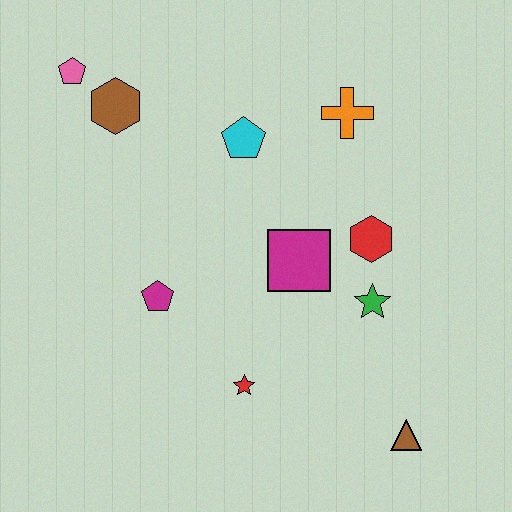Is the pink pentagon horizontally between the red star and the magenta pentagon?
No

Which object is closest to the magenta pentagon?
The red star is closest to the magenta pentagon.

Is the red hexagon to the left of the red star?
No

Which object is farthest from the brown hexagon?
The brown triangle is farthest from the brown hexagon.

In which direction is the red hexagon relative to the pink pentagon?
The red hexagon is to the right of the pink pentagon.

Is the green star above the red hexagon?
No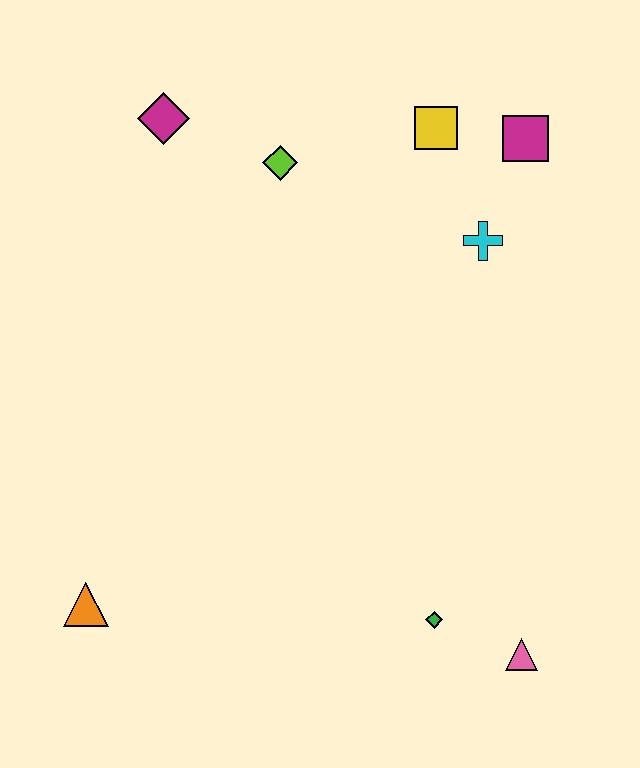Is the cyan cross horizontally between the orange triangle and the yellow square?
No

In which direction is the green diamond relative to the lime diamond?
The green diamond is below the lime diamond.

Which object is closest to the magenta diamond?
The lime diamond is closest to the magenta diamond.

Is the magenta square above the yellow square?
No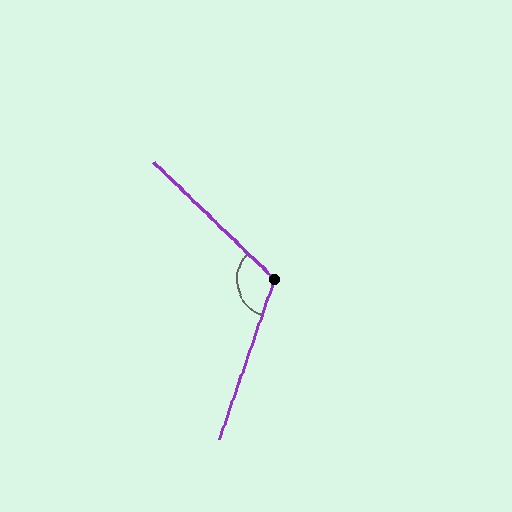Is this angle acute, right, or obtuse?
It is obtuse.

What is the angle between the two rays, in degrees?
Approximately 115 degrees.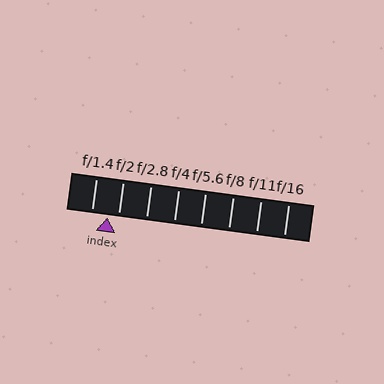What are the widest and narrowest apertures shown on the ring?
The widest aperture shown is f/1.4 and the narrowest is f/16.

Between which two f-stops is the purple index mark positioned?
The index mark is between f/1.4 and f/2.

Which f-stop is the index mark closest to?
The index mark is closest to f/2.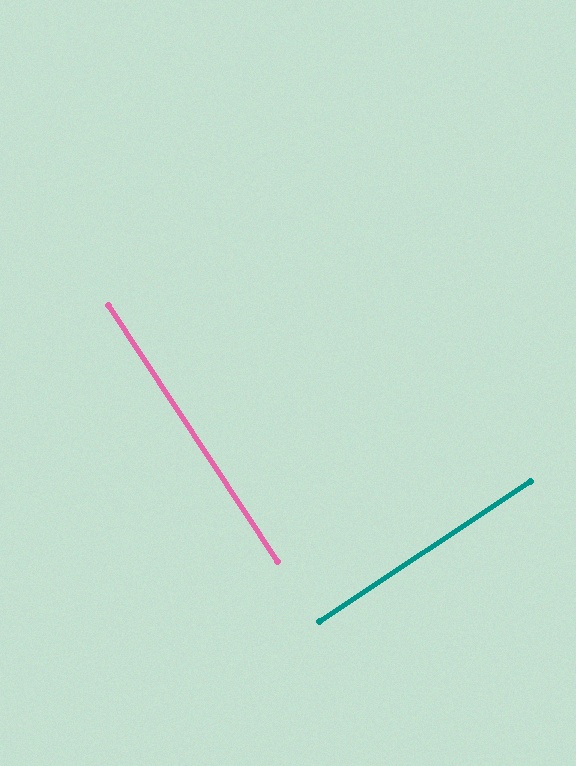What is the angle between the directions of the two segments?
Approximately 90 degrees.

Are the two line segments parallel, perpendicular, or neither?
Perpendicular — they meet at approximately 90°.